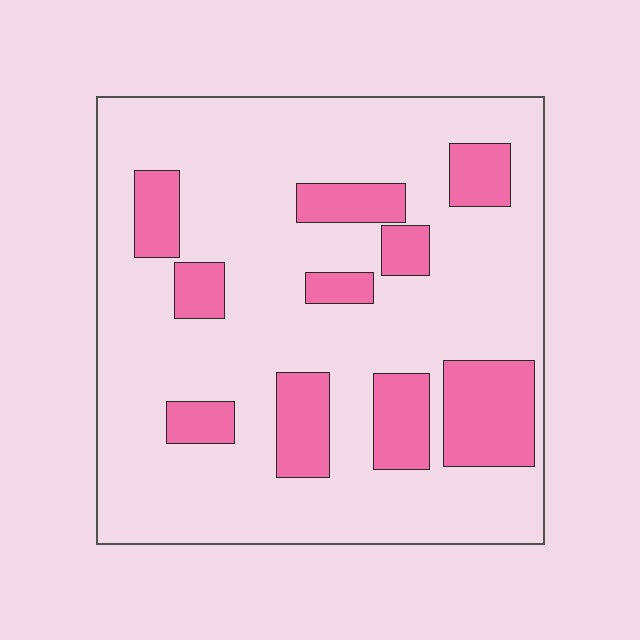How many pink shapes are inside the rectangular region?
10.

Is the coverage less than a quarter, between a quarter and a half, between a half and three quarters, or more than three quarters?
Less than a quarter.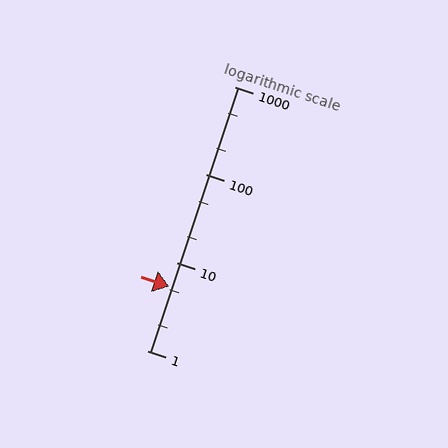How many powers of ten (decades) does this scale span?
The scale spans 3 decades, from 1 to 1000.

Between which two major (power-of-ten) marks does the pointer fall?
The pointer is between 1 and 10.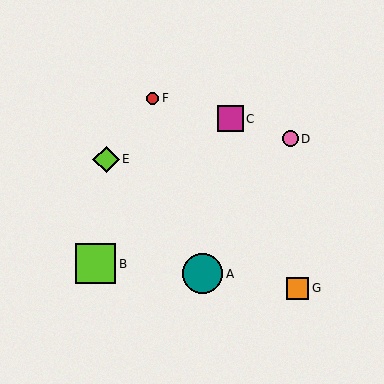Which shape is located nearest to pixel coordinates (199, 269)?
The teal circle (labeled A) at (202, 274) is nearest to that location.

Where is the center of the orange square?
The center of the orange square is at (298, 288).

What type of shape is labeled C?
Shape C is a magenta square.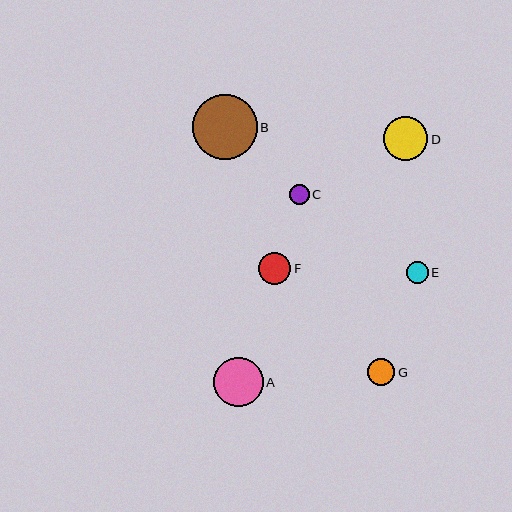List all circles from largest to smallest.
From largest to smallest: B, A, D, F, G, E, C.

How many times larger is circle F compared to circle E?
Circle F is approximately 1.5 times the size of circle E.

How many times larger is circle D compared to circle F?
Circle D is approximately 1.4 times the size of circle F.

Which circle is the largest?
Circle B is the largest with a size of approximately 65 pixels.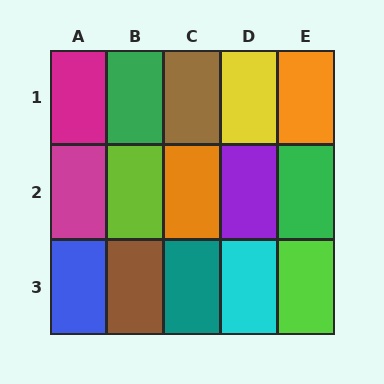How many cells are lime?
2 cells are lime.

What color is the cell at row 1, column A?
Magenta.